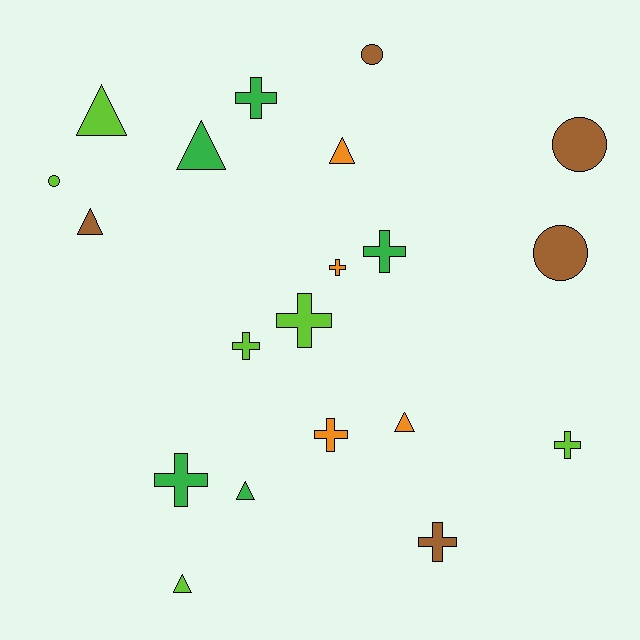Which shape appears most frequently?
Cross, with 9 objects.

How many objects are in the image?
There are 20 objects.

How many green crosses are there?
There are 3 green crosses.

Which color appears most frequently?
Lime, with 6 objects.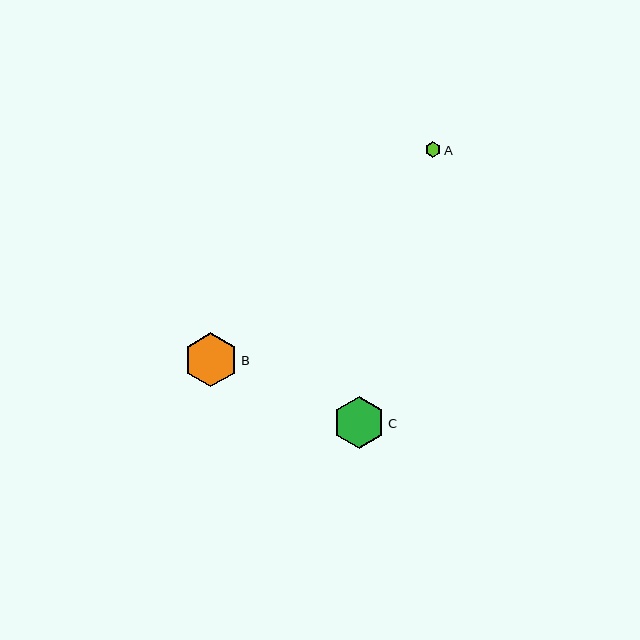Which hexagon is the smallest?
Hexagon A is the smallest with a size of approximately 16 pixels.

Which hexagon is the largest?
Hexagon B is the largest with a size of approximately 54 pixels.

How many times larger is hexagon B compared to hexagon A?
Hexagon B is approximately 3.4 times the size of hexagon A.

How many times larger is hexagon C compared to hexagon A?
Hexagon C is approximately 3.3 times the size of hexagon A.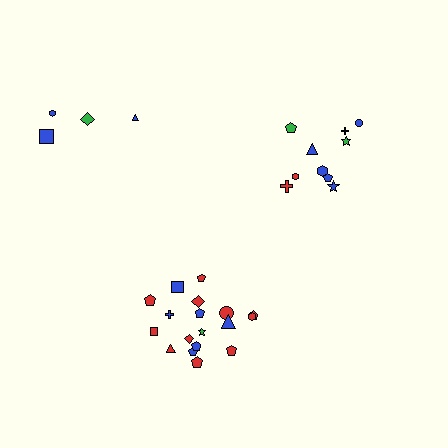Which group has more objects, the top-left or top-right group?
The top-right group.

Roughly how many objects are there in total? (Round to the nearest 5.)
Roughly 30 objects in total.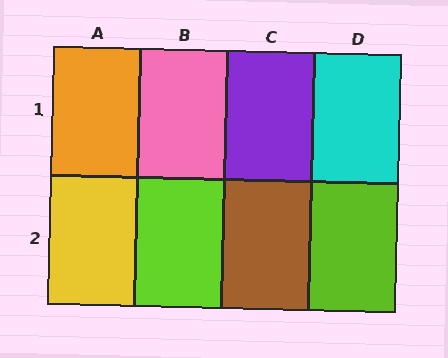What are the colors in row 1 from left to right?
Orange, pink, purple, cyan.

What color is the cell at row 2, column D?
Lime.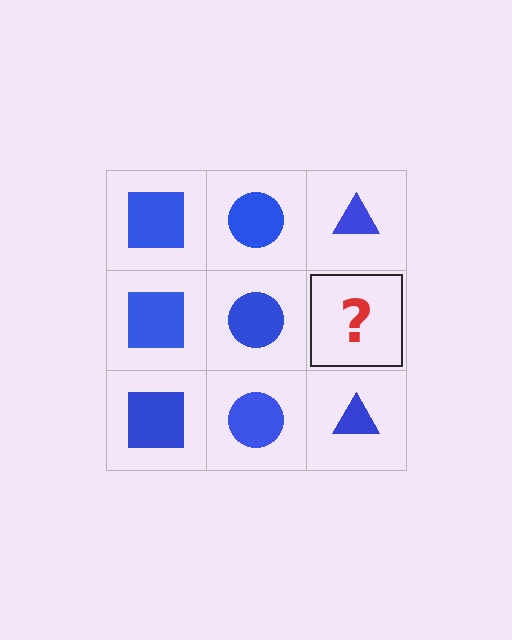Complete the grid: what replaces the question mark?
The question mark should be replaced with a blue triangle.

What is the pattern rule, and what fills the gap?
The rule is that each column has a consistent shape. The gap should be filled with a blue triangle.